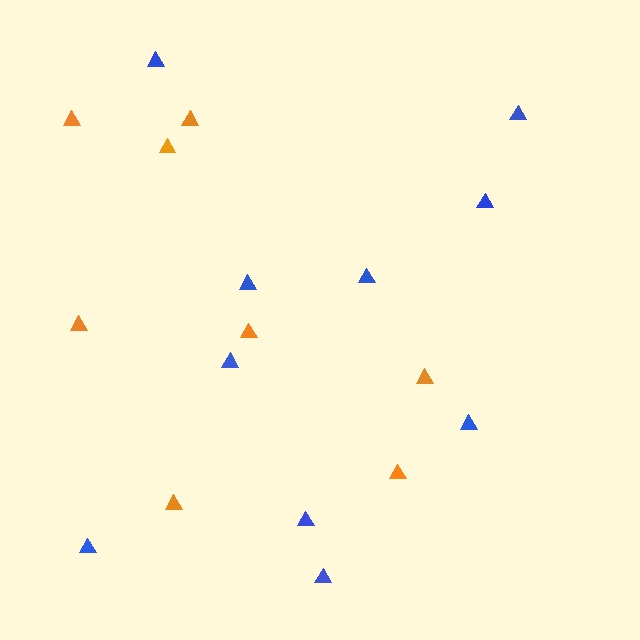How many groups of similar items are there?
There are 2 groups: one group of blue triangles (10) and one group of orange triangles (8).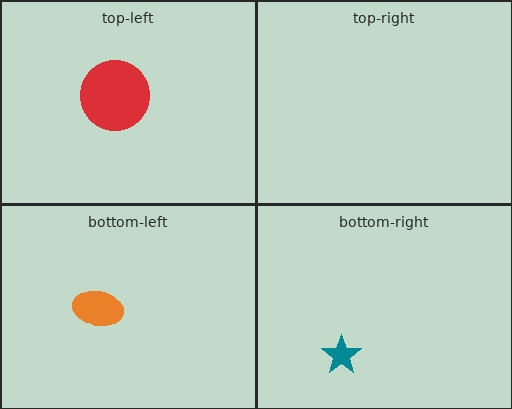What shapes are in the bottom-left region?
The orange ellipse.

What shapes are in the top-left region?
The red circle.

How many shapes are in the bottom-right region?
1.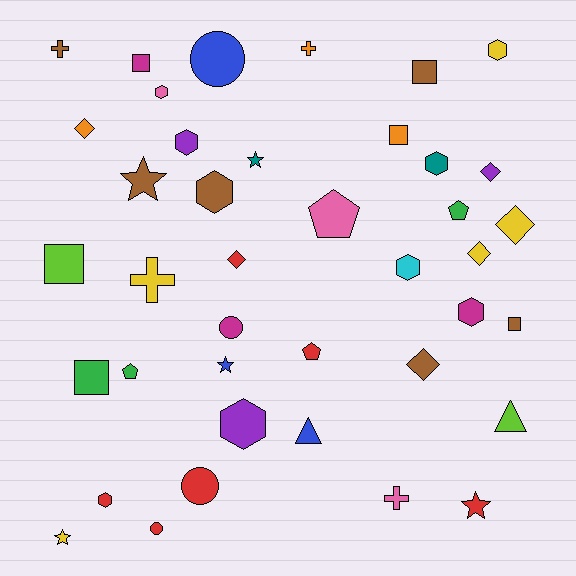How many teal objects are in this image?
There are 2 teal objects.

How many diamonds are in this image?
There are 6 diamonds.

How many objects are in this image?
There are 40 objects.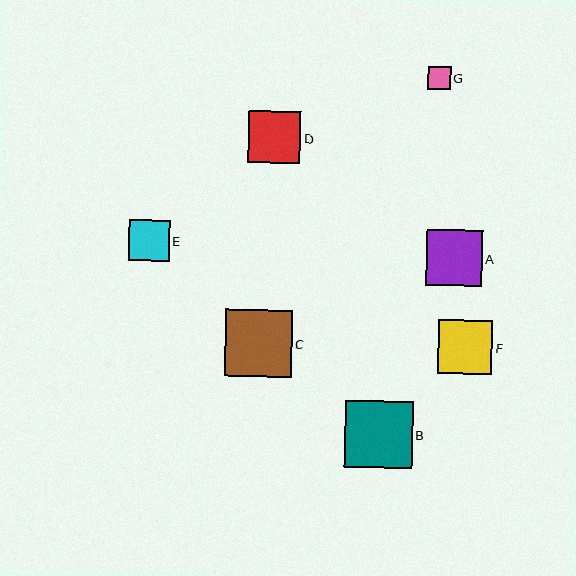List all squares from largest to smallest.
From largest to smallest: B, C, A, F, D, E, G.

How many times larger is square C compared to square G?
Square C is approximately 2.9 times the size of square G.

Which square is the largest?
Square B is the largest with a size of approximately 68 pixels.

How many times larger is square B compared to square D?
Square B is approximately 1.3 times the size of square D.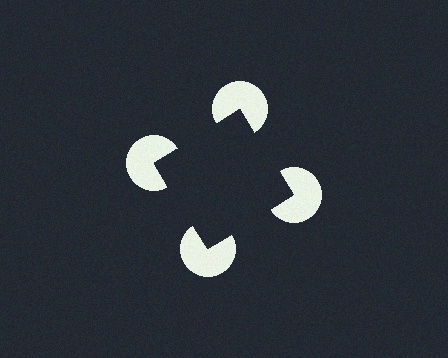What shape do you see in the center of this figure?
An illusory square — its edges are inferred from the aligned wedge cuts in the pac-man discs, not physically drawn.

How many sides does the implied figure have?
4 sides.